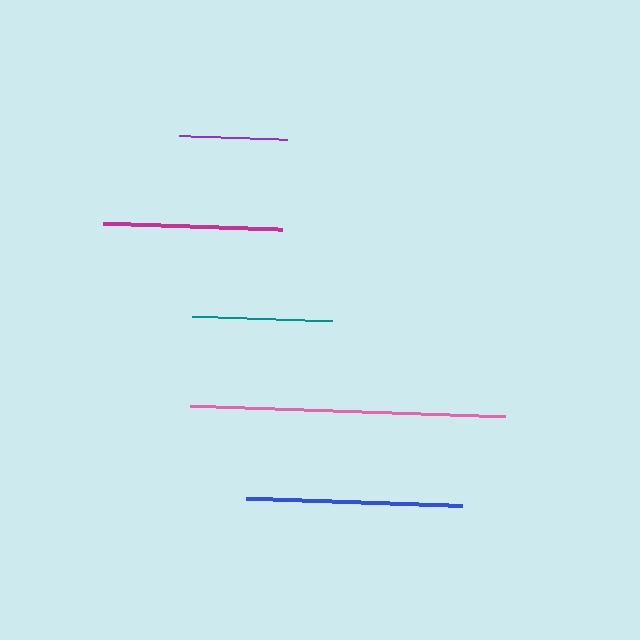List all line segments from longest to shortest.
From longest to shortest: pink, blue, magenta, teal, purple.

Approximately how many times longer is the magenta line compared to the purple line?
The magenta line is approximately 1.7 times the length of the purple line.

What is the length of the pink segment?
The pink segment is approximately 315 pixels long.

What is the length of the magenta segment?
The magenta segment is approximately 179 pixels long.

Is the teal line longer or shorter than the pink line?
The pink line is longer than the teal line.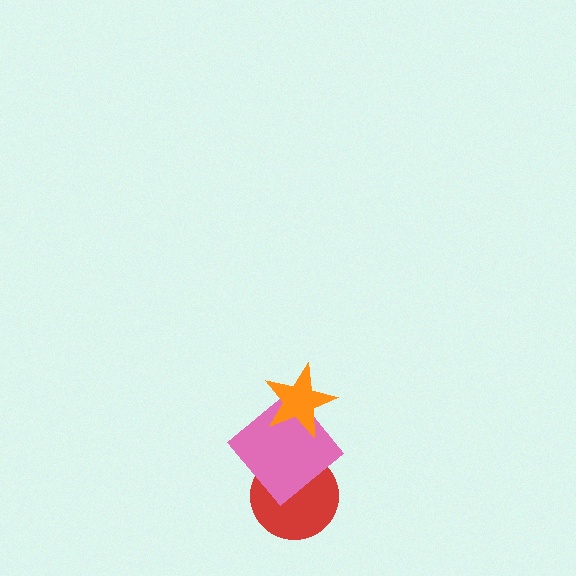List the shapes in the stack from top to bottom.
From top to bottom: the orange star, the pink diamond, the red circle.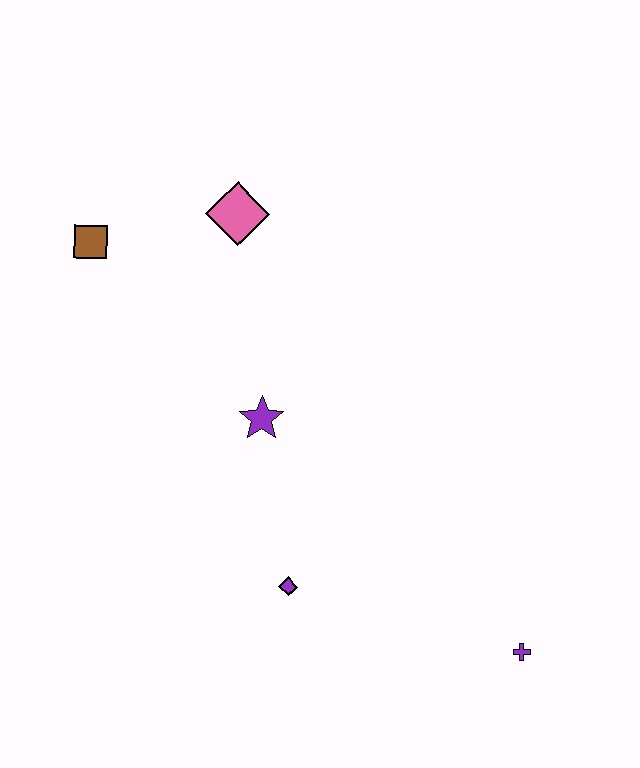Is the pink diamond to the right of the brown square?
Yes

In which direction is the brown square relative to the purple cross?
The brown square is to the left of the purple cross.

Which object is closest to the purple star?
The purple diamond is closest to the purple star.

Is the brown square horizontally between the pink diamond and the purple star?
No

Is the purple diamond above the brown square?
No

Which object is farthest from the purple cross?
The brown square is farthest from the purple cross.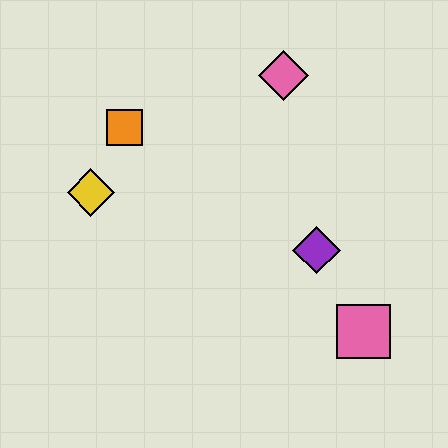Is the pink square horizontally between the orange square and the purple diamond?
No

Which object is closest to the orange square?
The yellow diamond is closest to the orange square.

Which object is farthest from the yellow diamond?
The pink square is farthest from the yellow diamond.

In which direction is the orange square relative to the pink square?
The orange square is to the left of the pink square.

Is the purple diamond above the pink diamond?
No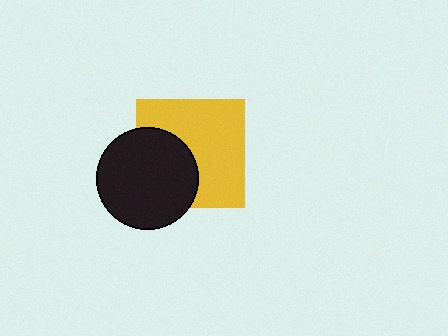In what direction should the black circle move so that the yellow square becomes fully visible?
The black circle should move left. That is the shortest direction to clear the overlap and leave the yellow square fully visible.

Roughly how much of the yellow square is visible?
About half of it is visible (roughly 63%).